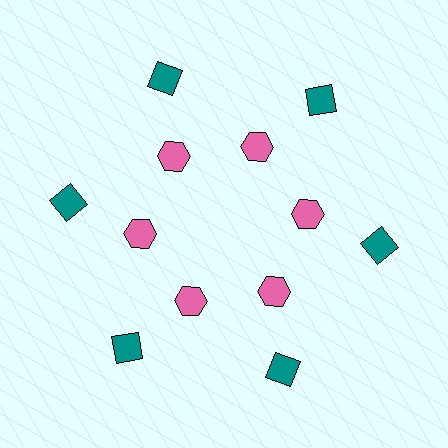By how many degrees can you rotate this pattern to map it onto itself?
The pattern maps onto itself every 60 degrees of rotation.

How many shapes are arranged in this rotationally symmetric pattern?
There are 12 shapes, arranged in 6 groups of 2.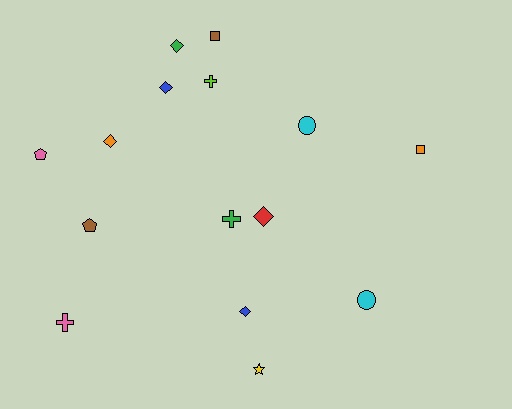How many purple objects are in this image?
There are no purple objects.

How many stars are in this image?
There is 1 star.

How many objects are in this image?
There are 15 objects.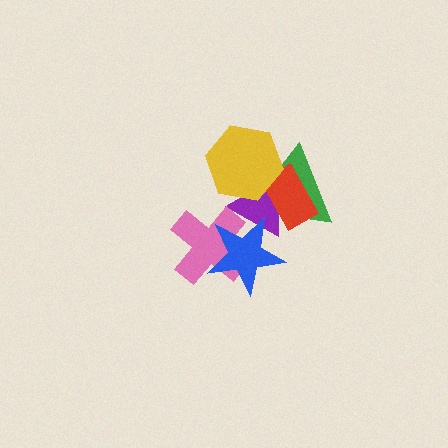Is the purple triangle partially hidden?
Yes, it is partially covered by another shape.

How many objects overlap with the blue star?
3 objects overlap with the blue star.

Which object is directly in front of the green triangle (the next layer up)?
The purple triangle is directly in front of the green triangle.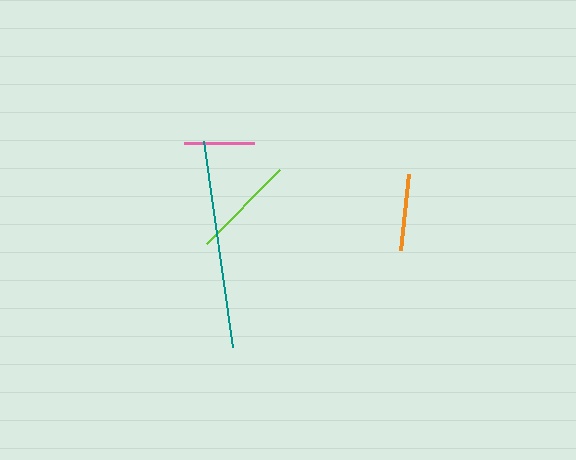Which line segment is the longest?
The teal line is the longest at approximately 208 pixels.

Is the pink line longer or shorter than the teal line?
The teal line is longer than the pink line.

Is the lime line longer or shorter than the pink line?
The lime line is longer than the pink line.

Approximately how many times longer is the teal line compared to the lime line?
The teal line is approximately 2.0 times the length of the lime line.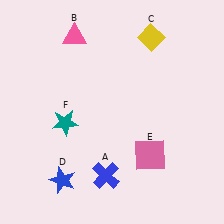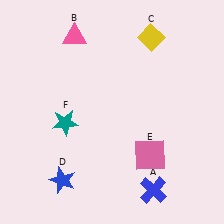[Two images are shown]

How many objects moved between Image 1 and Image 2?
1 object moved between the two images.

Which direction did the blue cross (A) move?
The blue cross (A) moved right.